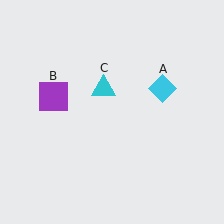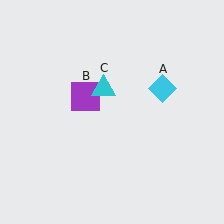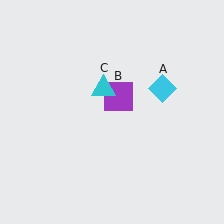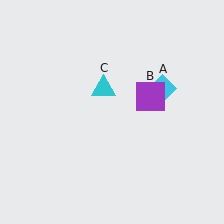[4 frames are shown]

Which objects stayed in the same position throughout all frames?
Cyan diamond (object A) and cyan triangle (object C) remained stationary.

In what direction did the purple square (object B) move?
The purple square (object B) moved right.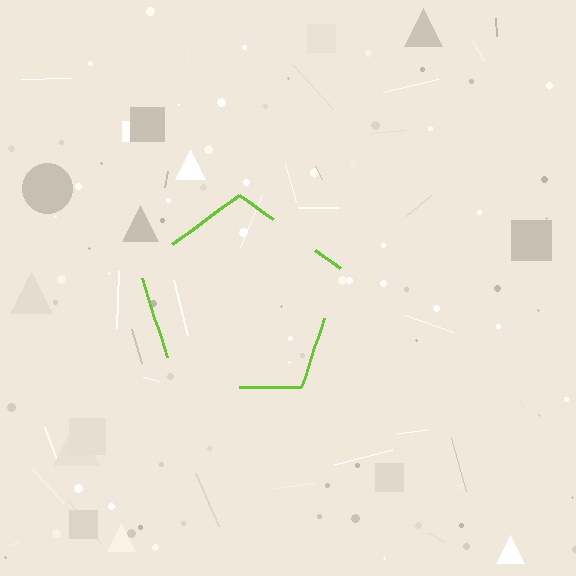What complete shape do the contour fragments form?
The contour fragments form a pentagon.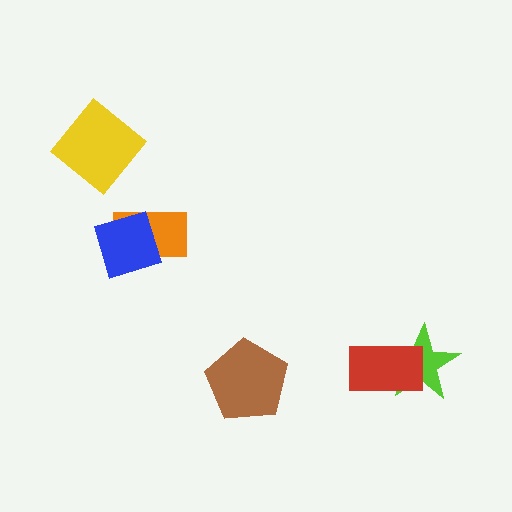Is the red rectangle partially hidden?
No, no other shape covers it.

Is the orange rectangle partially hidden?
Yes, it is partially covered by another shape.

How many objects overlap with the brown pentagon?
0 objects overlap with the brown pentagon.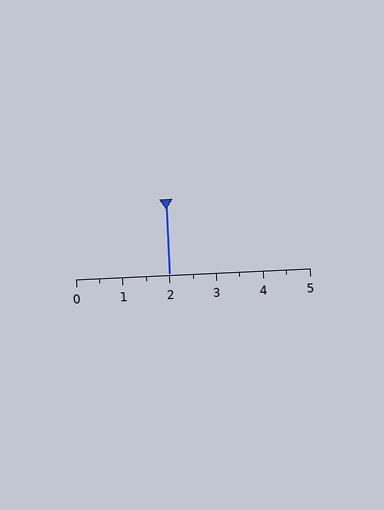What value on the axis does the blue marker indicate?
The marker indicates approximately 2.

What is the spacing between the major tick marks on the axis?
The major ticks are spaced 1 apart.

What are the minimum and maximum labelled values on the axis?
The axis runs from 0 to 5.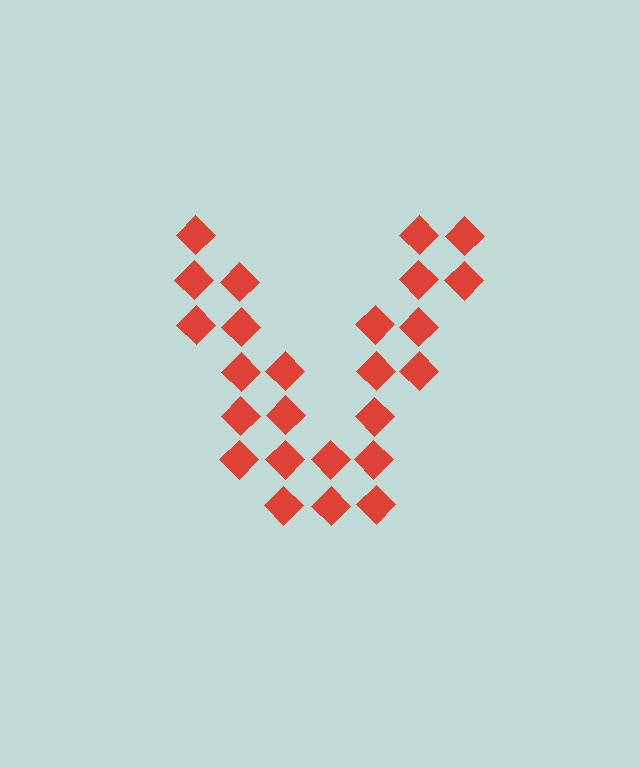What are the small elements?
The small elements are diamonds.